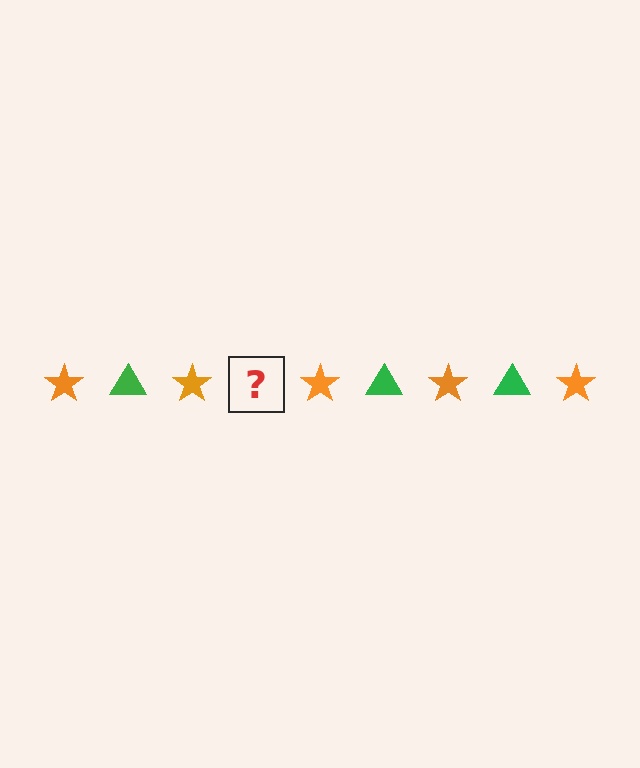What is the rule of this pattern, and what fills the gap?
The rule is that the pattern alternates between orange star and green triangle. The gap should be filled with a green triangle.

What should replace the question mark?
The question mark should be replaced with a green triangle.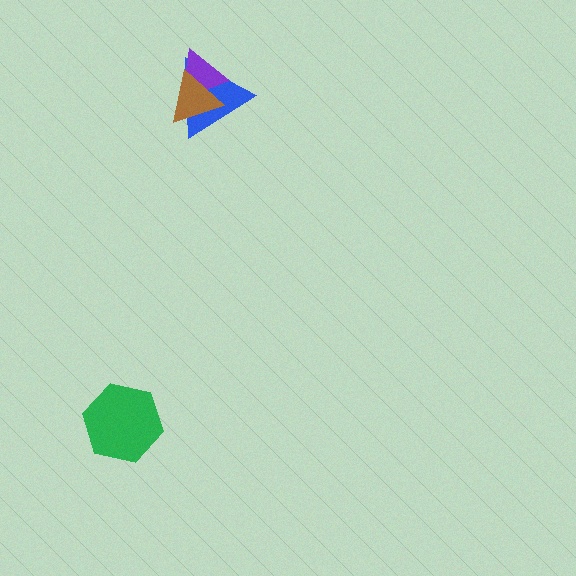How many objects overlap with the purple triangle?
2 objects overlap with the purple triangle.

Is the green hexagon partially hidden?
No, no other shape covers it.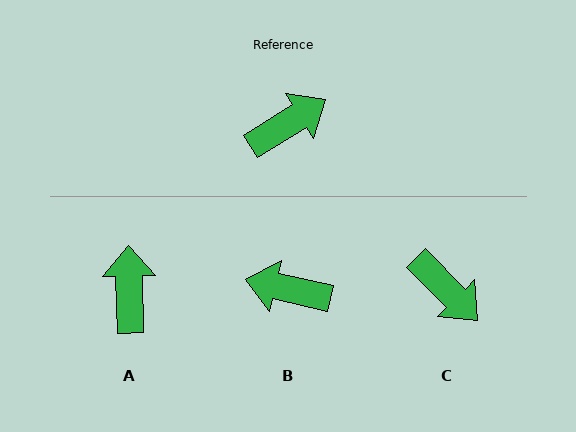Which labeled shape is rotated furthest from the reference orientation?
B, about 135 degrees away.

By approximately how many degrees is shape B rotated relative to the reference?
Approximately 135 degrees counter-clockwise.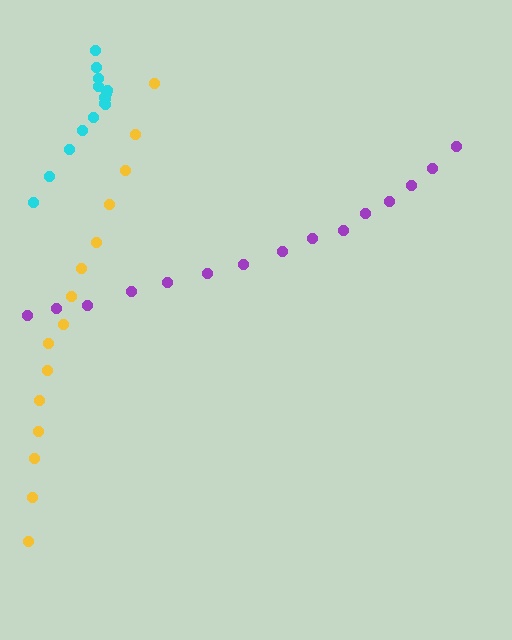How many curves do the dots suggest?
There are 3 distinct paths.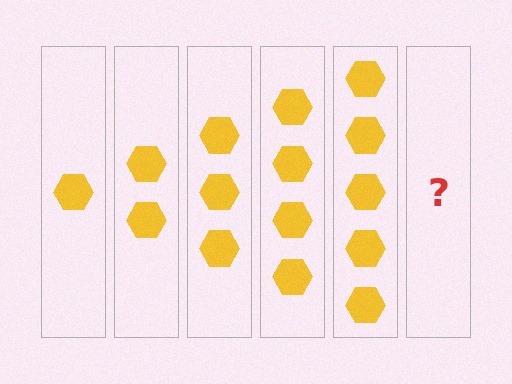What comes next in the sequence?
The next element should be 6 hexagons.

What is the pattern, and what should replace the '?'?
The pattern is that each step adds one more hexagon. The '?' should be 6 hexagons.